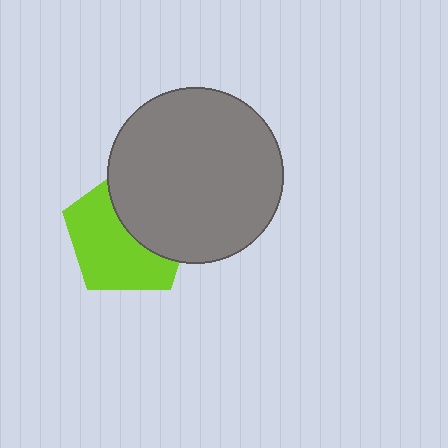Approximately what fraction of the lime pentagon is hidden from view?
Roughly 43% of the lime pentagon is hidden behind the gray circle.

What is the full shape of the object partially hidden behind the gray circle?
The partially hidden object is a lime pentagon.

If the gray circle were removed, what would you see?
You would see the complete lime pentagon.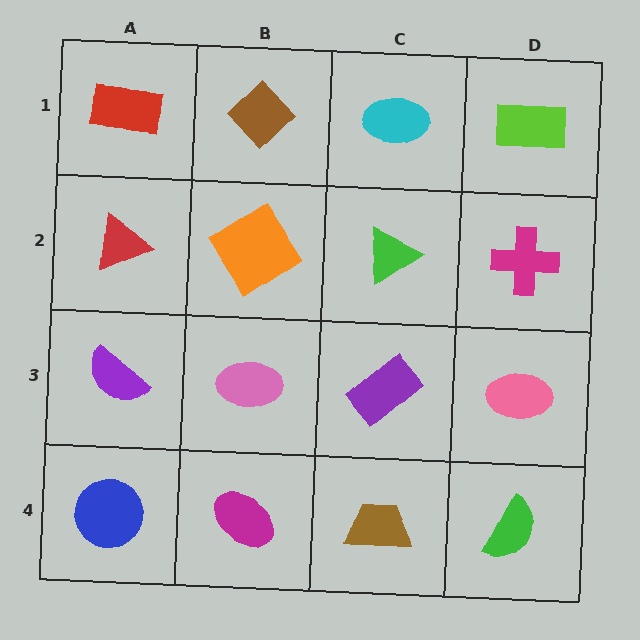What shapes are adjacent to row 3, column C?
A green triangle (row 2, column C), a brown trapezoid (row 4, column C), a pink ellipse (row 3, column B), a pink ellipse (row 3, column D).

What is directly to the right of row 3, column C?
A pink ellipse.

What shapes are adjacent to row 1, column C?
A green triangle (row 2, column C), a brown diamond (row 1, column B), a lime rectangle (row 1, column D).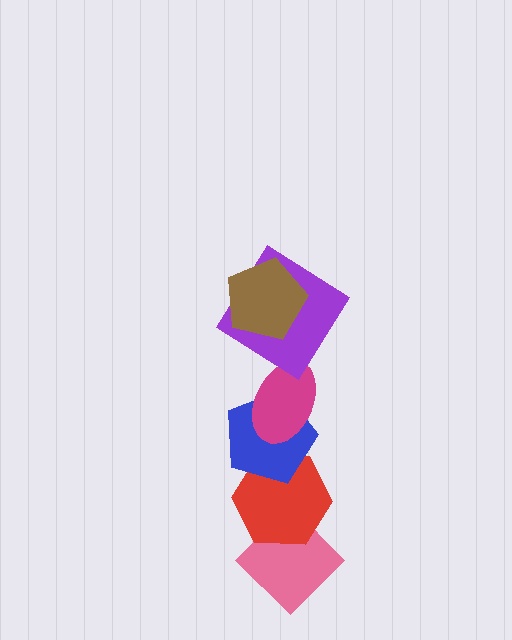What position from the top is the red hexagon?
The red hexagon is 5th from the top.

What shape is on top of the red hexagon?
The blue pentagon is on top of the red hexagon.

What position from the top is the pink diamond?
The pink diamond is 6th from the top.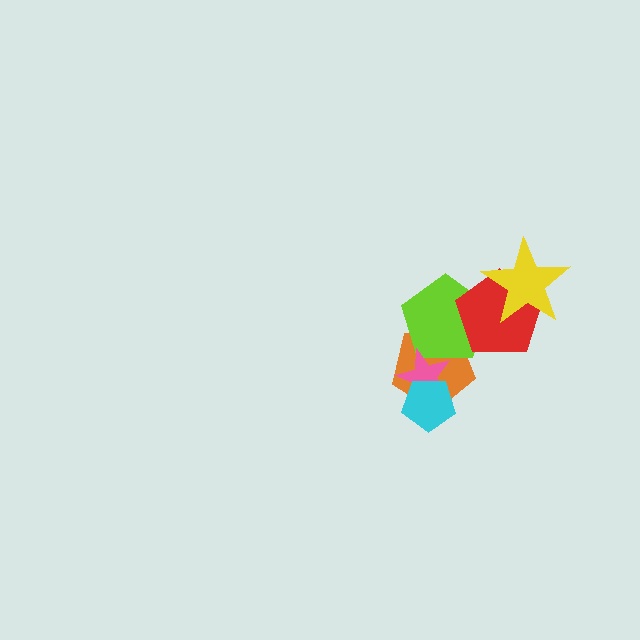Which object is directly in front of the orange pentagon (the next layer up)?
The lime pentagon is directly in front of the orange pentagon.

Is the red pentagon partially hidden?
Yes, it is partially covered by another shape.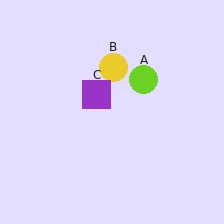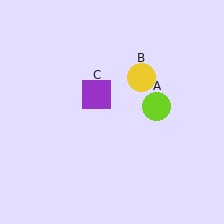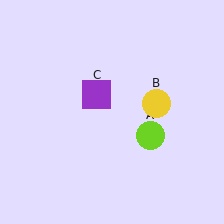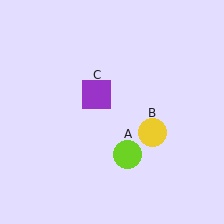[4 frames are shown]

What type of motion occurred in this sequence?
The lime circle (object A), yellow circle (object B) rotated clockwise around the center of the scene.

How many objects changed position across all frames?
2 objects changed position: lime circle (object A), yellow circle (object B).